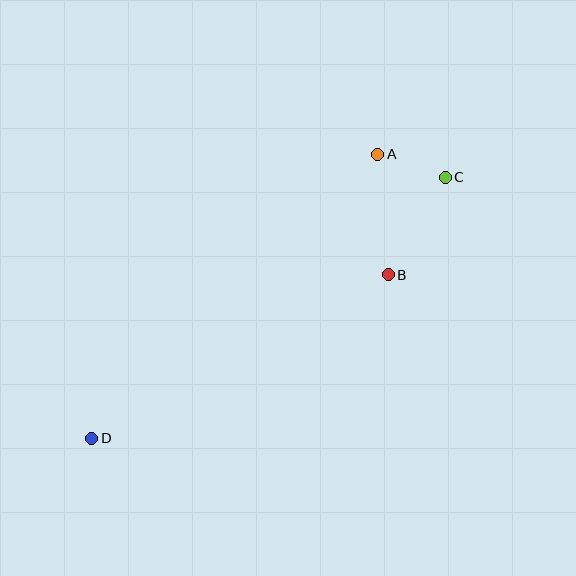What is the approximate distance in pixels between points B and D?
The distance between B and D is approximately 339 pixels.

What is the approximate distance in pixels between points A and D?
The distance between A and D is approximately 403 pixels.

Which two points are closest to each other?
Points A and C are closest to each other.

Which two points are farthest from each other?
Points C and D are farthest from each other.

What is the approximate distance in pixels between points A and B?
The distance between A and B is approximately 121 pixels.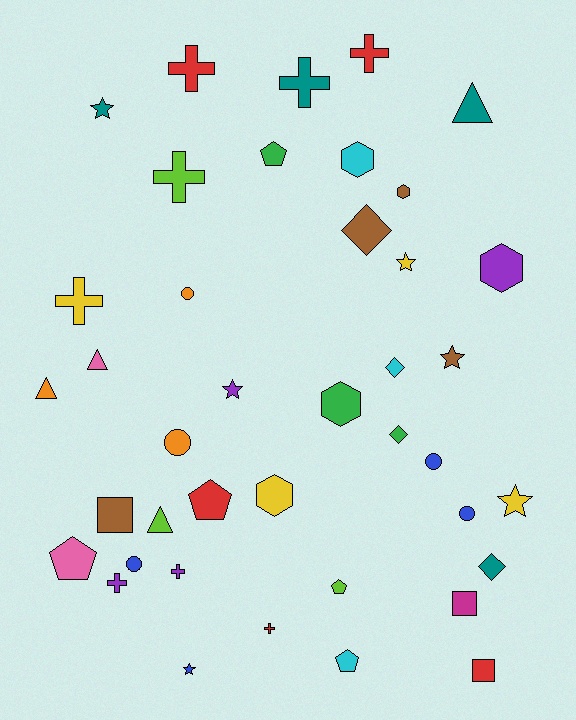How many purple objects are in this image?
There are 4 purple objects.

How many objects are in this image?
There are 40 objects.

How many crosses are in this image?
There are 8 crosses.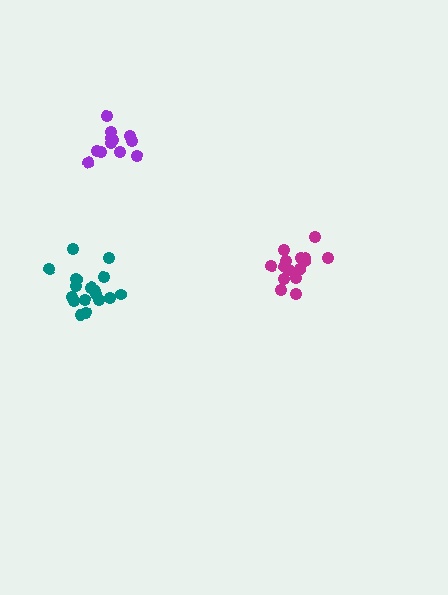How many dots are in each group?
Group 1: 15 dots, Group 2: 18 dots, Group 3: 12 dots (45 total).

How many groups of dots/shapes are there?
There are 3 groups.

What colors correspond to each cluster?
The clusters are colored: magenta, teal, purple.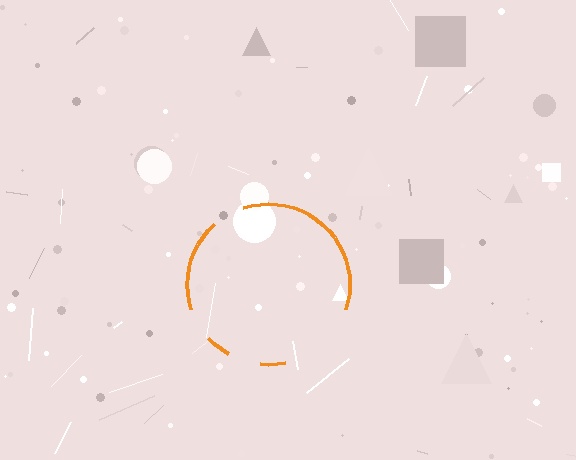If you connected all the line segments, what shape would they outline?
They would outline a circle.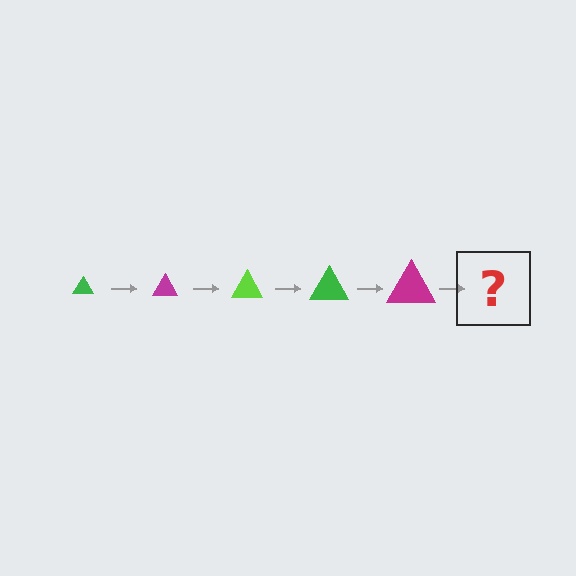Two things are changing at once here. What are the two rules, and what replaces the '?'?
The two rules are that the triangle grows larger each step and the color cycles through green, magenta, and lime. The '?' should be a lime triangle, larger than the previous one.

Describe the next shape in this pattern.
It should be a lime triangle, larger than the previous one.